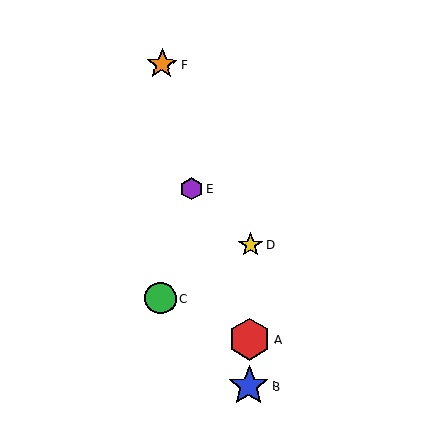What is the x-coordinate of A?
Object A is at x≈249.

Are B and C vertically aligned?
No, B is at x≈249 and C is at x≈161.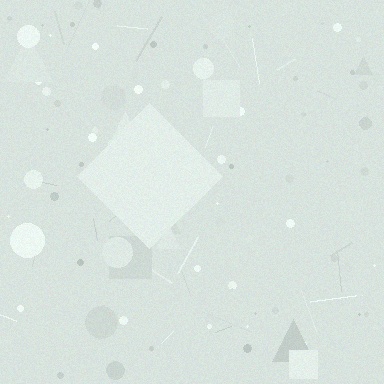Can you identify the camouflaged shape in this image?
The camouflaged shape is a diamond.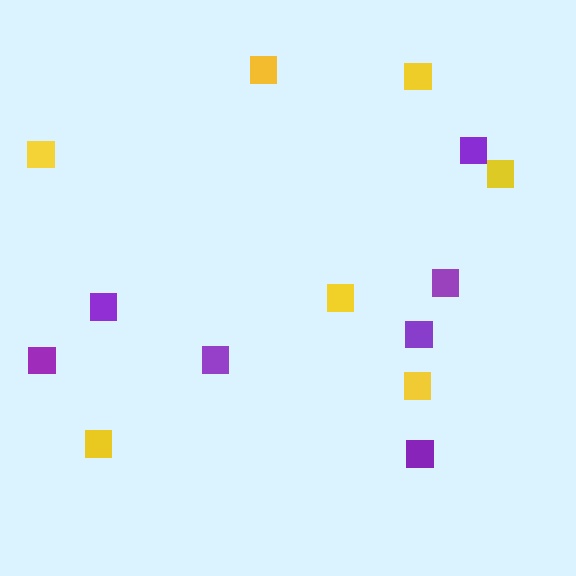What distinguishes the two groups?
There are 2 groups: one group of purple squares (7) and one group of yellow squares (7).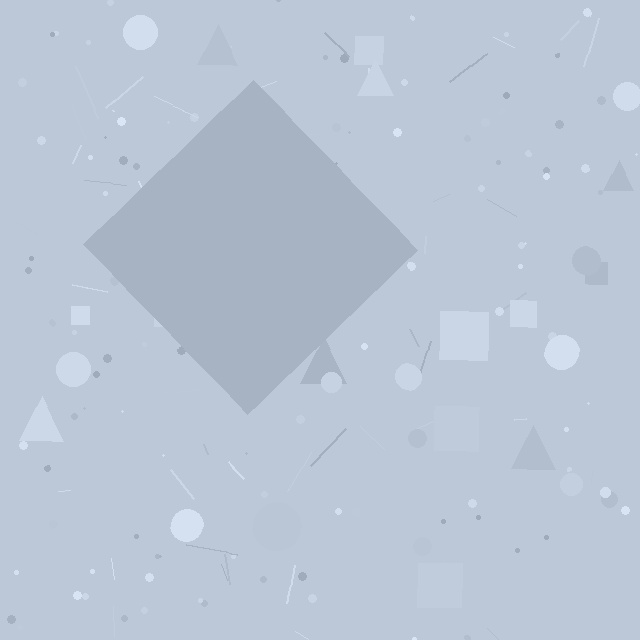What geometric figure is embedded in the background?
A diamond is embedded in the background.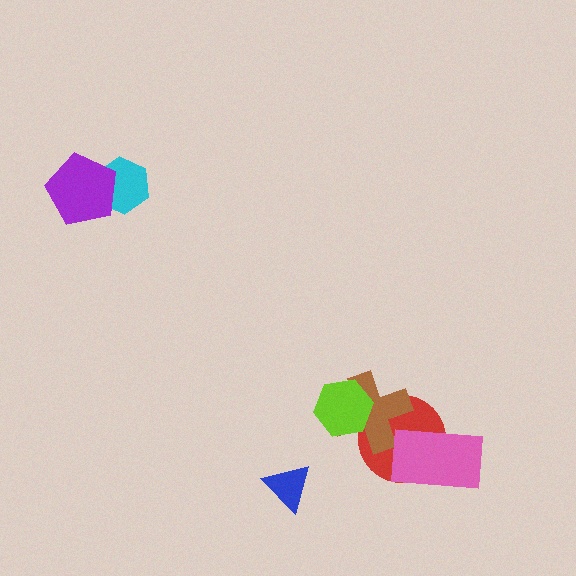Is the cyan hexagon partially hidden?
Yes, it is partially covered by another shape.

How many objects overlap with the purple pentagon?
1 object overlaps with the purple pentagon.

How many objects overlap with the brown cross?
2 objects overlap with the brown cross.